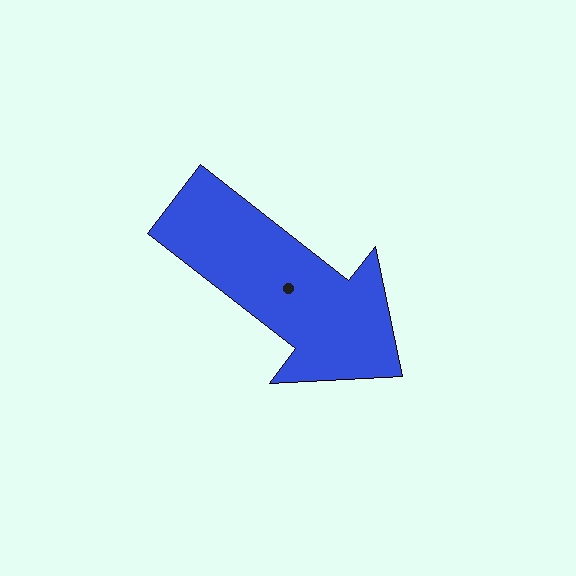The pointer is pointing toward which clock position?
Roughly 4 o'clock.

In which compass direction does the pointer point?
Southeast.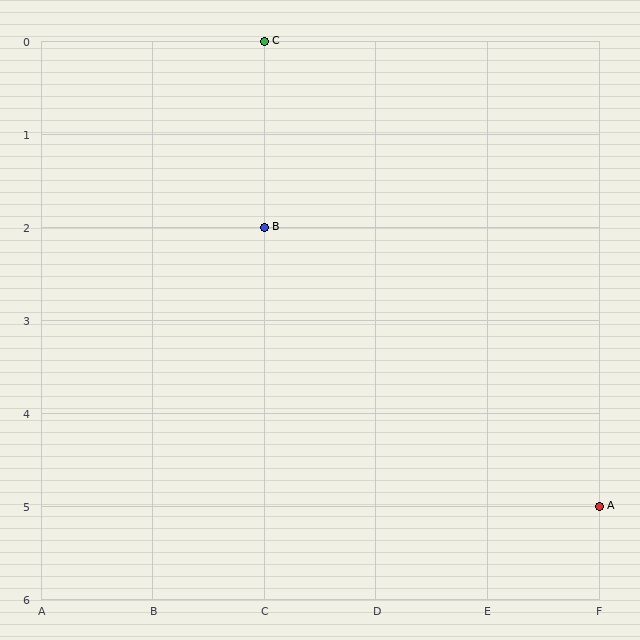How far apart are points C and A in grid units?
Points C and A are 3 columns and 5 rows apart (about 5.8 grid units diagonally).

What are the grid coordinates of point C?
Point C is at grid coordinates (C, 0).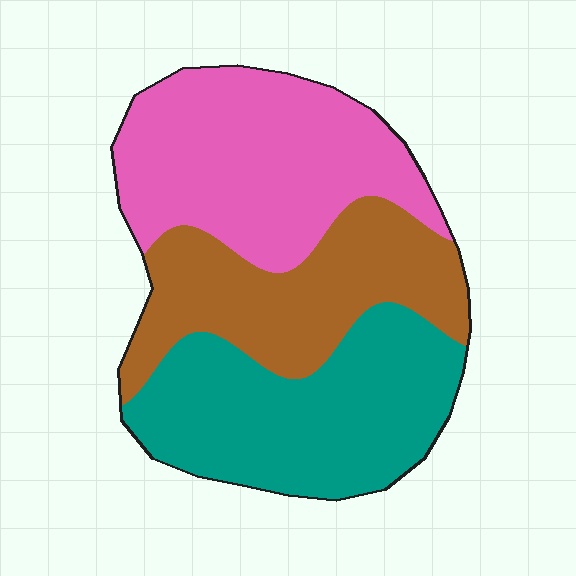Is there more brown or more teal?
Teal.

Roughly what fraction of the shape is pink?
Pink covers 36% of the shape.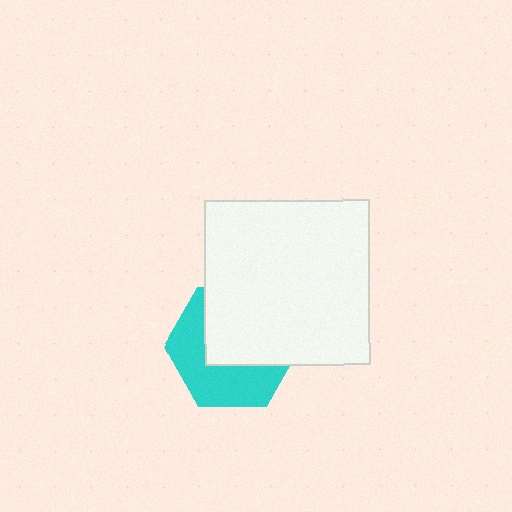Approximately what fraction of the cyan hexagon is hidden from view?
Roughly 52% of the cyan hexagon is hidden behind the white square.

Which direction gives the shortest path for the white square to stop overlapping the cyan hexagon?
Moving up gives the shortest separation.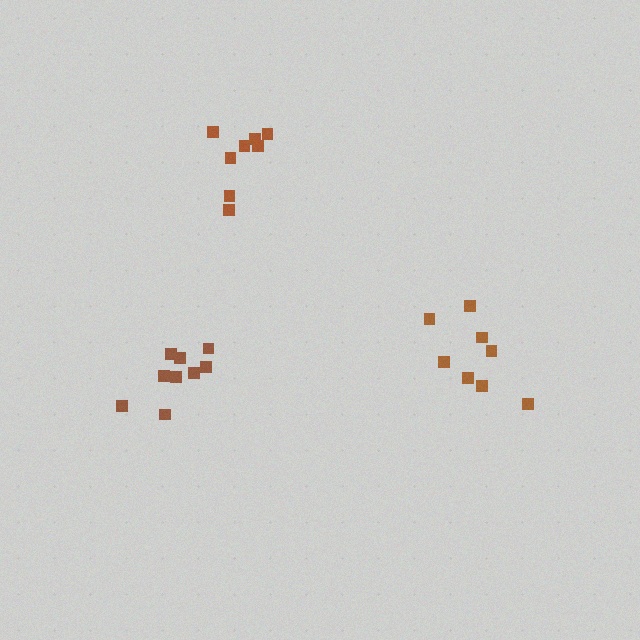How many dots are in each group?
Group 1: 9 dots, Group 2: 8 dots, Group 3: 8 dots (25 total).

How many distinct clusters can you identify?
There are 3 distinct clusters.